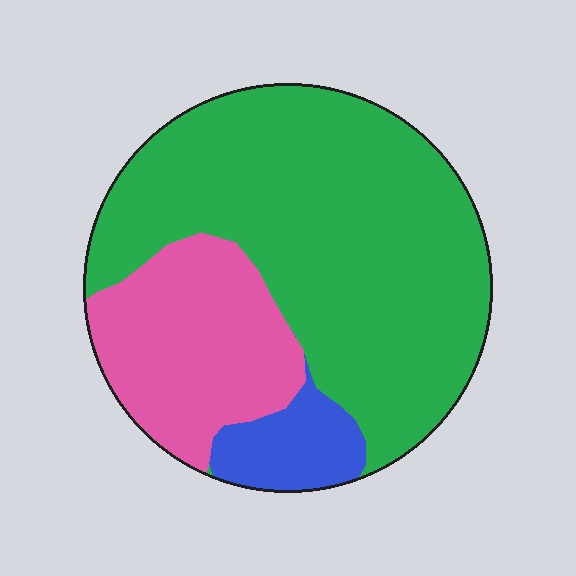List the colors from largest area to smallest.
From largest to smallest: green, pink, blue.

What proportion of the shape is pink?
Pink takes up about one quarter (1/4) of the shape.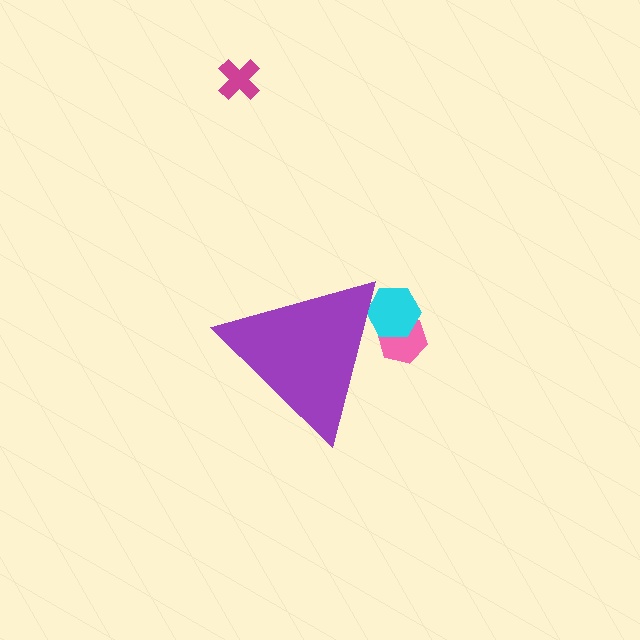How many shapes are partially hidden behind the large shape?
2 shapes are partially hidden.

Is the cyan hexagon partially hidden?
Yes, the cyan hexagon is partially hidden behind the purple triangle.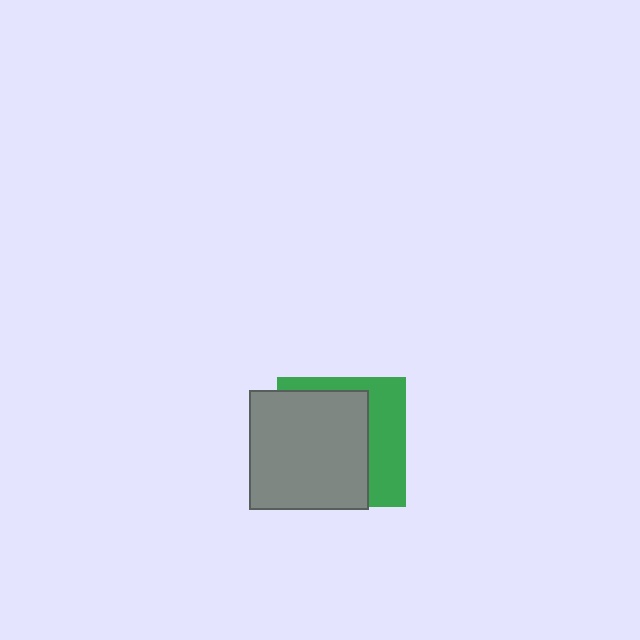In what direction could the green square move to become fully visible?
The green square could move right. That would shift it out from behind the gray square entirely.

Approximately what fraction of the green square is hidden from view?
Roughly 65% of the green square is hidden behind the gray square.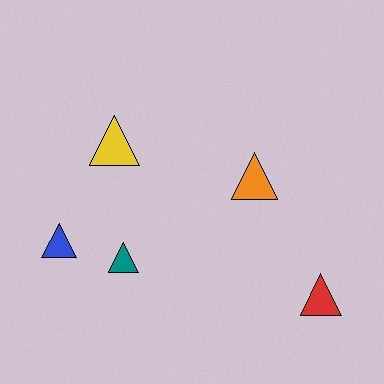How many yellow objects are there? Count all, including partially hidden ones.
There is 1 yellow object.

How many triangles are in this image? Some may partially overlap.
There are 5 triangles.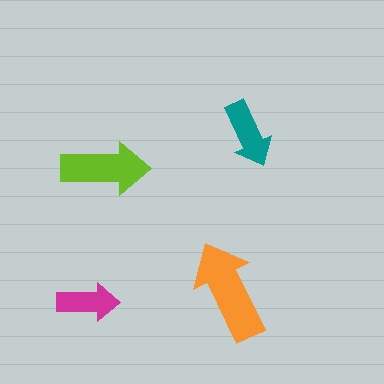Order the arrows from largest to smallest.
the orange one, the lime one, the teal one, the magenta one.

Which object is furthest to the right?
The teal arrow is rightmost.